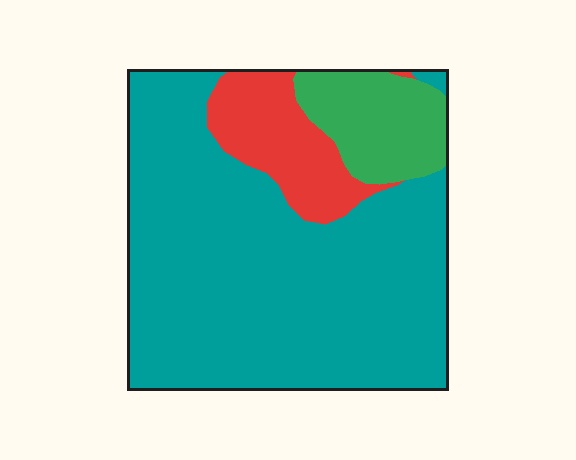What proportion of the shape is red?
Red covers around 15% of the shape.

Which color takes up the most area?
Teal, at roughly 75%.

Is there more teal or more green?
Teal.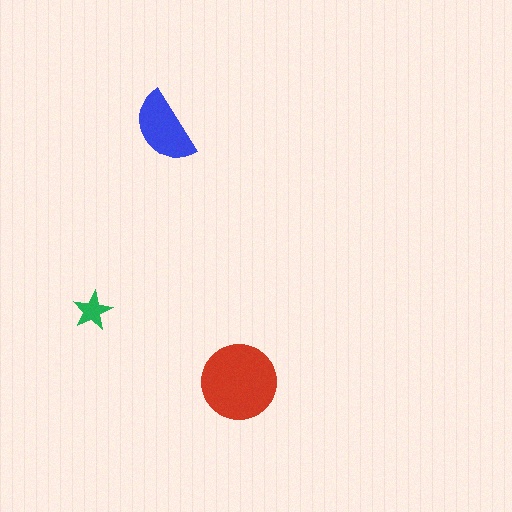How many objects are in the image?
There are 3 objects in the image.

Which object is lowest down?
The red circle is bottommost.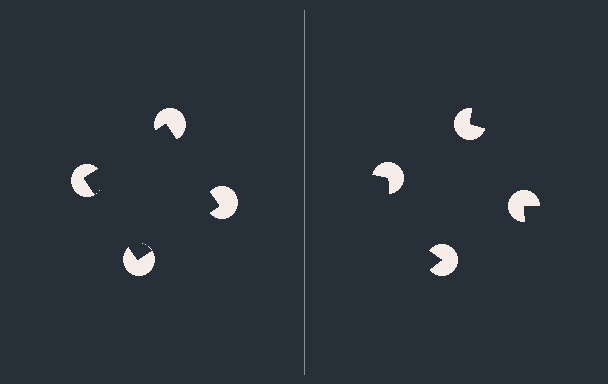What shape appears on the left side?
An illusory square.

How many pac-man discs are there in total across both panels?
8 — 4 on each side.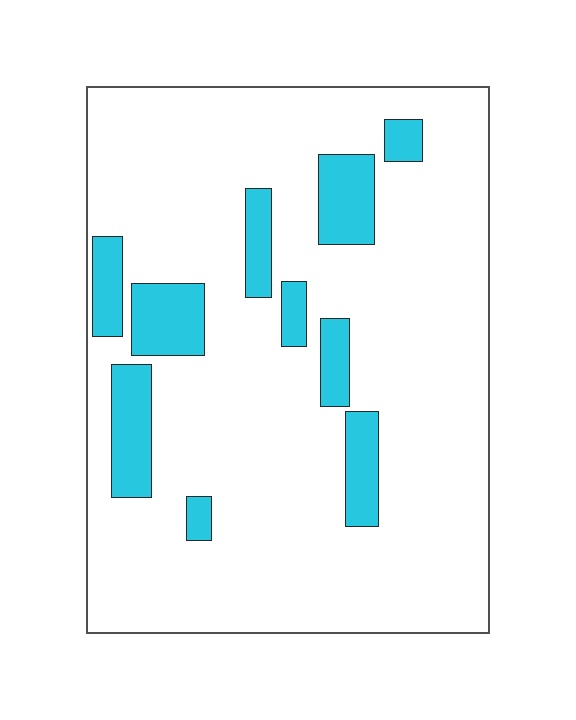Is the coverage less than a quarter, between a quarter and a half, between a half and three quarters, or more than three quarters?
Less than a quarter.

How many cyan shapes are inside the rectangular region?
10.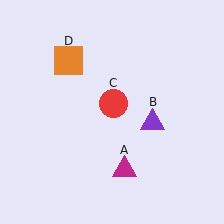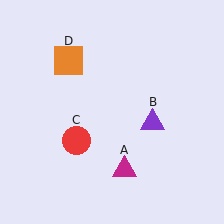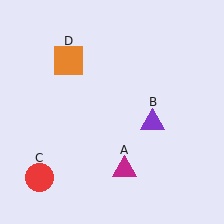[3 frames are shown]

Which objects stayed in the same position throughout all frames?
Magenta triangle (object A) and purple triangle (object B) and orange square (object D) remained stationary.